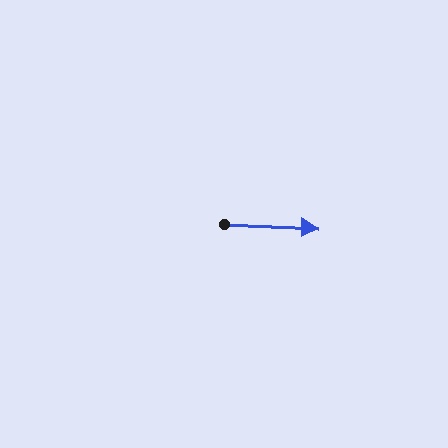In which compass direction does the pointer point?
East.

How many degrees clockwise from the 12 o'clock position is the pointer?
Approximately 93 degrees.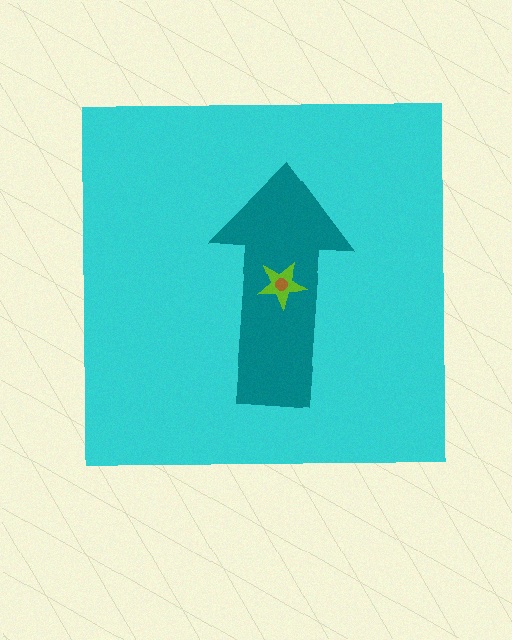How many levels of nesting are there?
4.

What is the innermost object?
The brown circle.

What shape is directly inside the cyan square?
The teal arrow.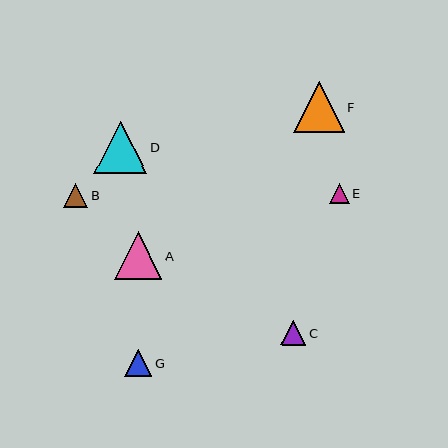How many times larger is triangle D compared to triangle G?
Triangle D is approximately 2.0 times the size of triangle G.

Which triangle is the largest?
Triangle D is the largest with a size of approximately 53 pixels.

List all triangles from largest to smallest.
From largest to smallest: D, F, A, G, C, B, E.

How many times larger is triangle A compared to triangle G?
Triangle A is approximately 1.8 times the size of triangle G.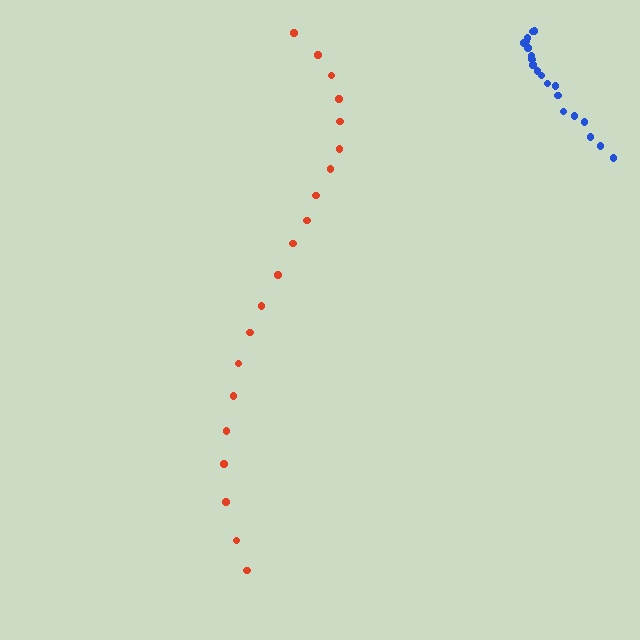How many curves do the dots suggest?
There are 2 distinct paths.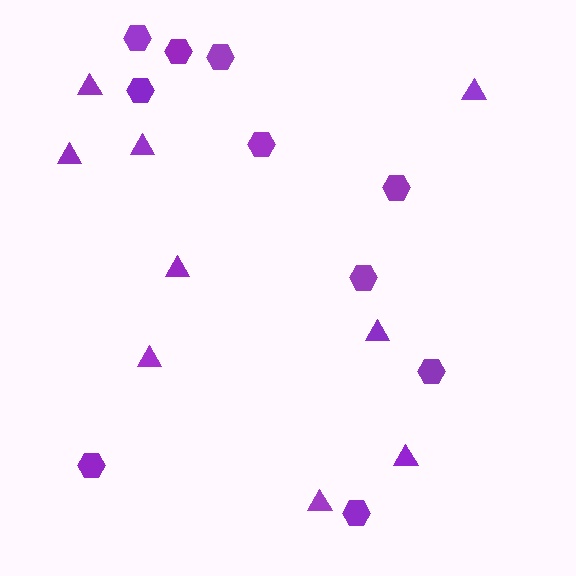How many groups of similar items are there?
There are 2 groups: one group of hexagons (10) and one group of triangles (9).